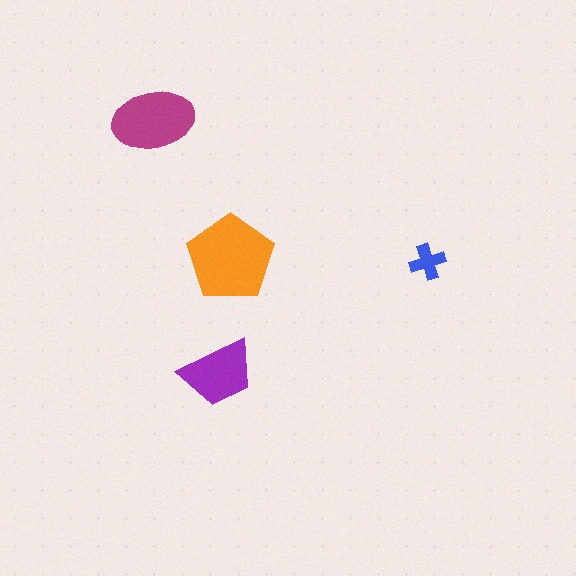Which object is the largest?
The orange pentagon.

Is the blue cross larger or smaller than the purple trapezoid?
Smaller.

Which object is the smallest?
The blue cross.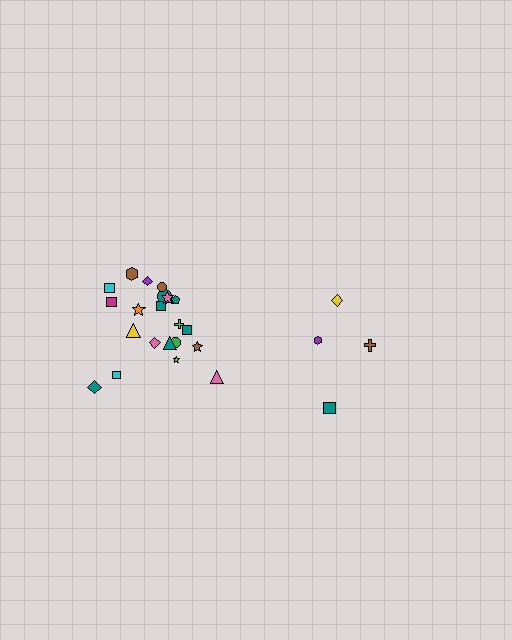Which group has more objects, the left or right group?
The left group.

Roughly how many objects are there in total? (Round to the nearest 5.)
Roughly 25 objects in total.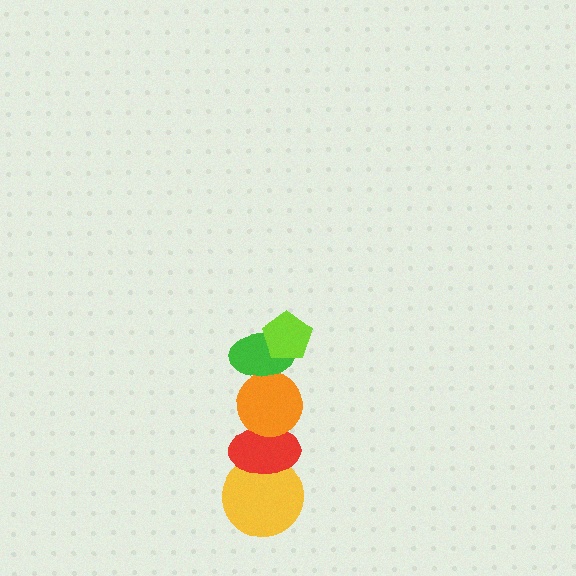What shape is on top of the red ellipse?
The orange circle is on top of the red ellipse.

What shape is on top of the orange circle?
The green ellipse is on top of the orange circle.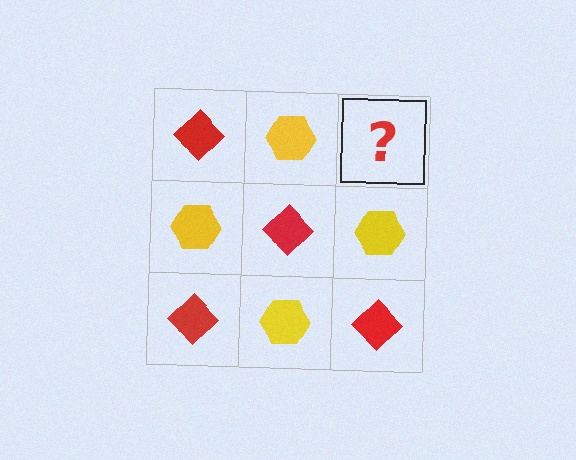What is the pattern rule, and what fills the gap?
The rule is that it alternates red diamond and yellow hexagon in a checkerboard pattern. The gap should be filled with a red diamond.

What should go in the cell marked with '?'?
The missing cell should contain a red diamond.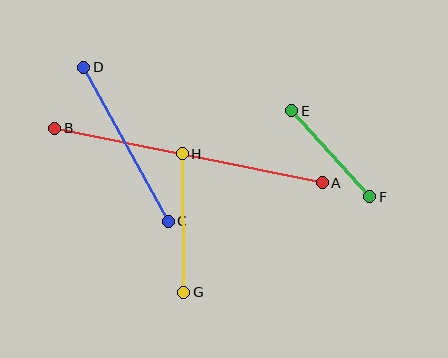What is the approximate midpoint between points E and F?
The midpoint is at approximately (331, 154) pixels.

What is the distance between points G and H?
The distance is approximately 139 pixels.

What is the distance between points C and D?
The distance is approximately 175 pixels.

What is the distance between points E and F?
The distance is approximately 116 pixels.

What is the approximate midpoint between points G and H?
The midpoint is at approximately (183, 223) pixels.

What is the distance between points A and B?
The distance is approximately 273 pixels.